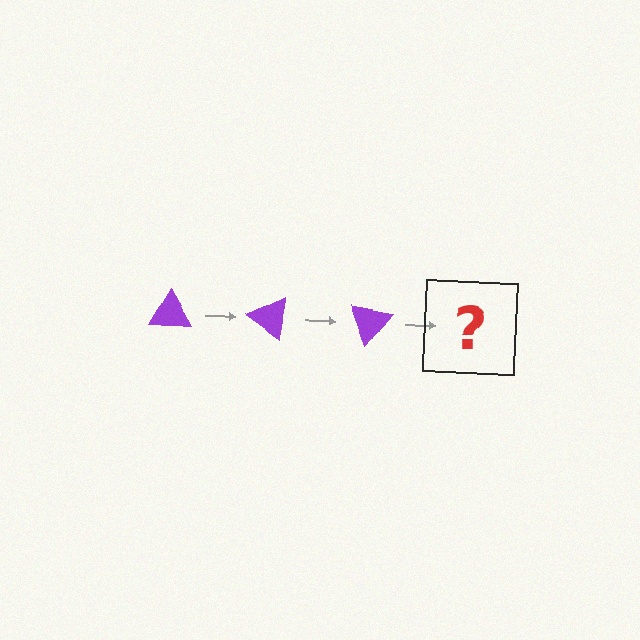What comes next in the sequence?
The next element should be a purple triangle rotated 105 degrees.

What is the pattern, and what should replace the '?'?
The pattern is that the triangle rotates 35 degrees each step. The '?' should be a purple triangle rotated 105 degrees.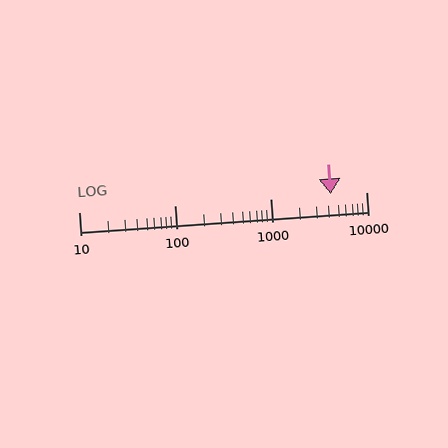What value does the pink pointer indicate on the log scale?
The pointer indicates approximately 4300.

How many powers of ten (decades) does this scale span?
The scale spans 3 decades, from 10 to 10000.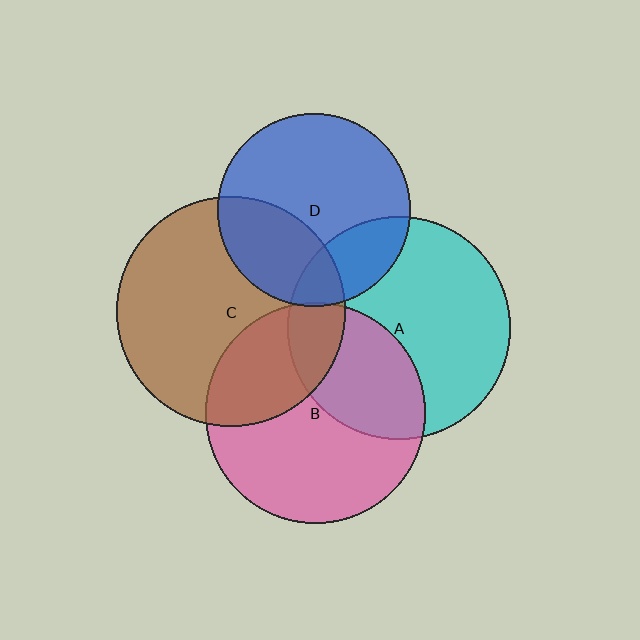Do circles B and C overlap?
Yes.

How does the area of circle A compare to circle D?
Approximately 1.3 times.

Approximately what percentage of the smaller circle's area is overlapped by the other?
Approximately 30%.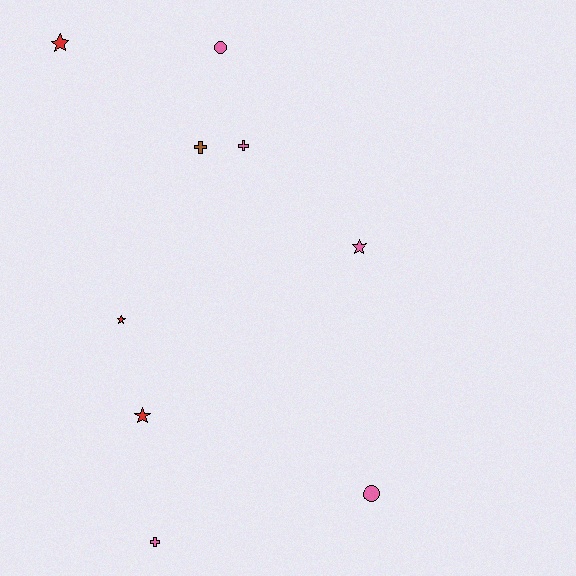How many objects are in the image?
There are 9 objects.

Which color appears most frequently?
Pink, with 5 objects.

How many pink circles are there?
There are 2 pink circles.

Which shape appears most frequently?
Star, with 4 objects.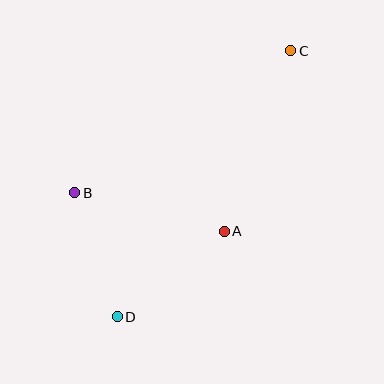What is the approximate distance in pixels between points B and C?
The distance between B and C is approximately 258 pixels.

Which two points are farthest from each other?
Points C and D are farthest from each other.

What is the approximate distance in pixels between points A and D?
The distance between A and D is approximately 137 pixels.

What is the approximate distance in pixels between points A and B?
The distance between A and B is approximately 154 pixels.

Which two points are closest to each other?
Points B and D are closest to each other.